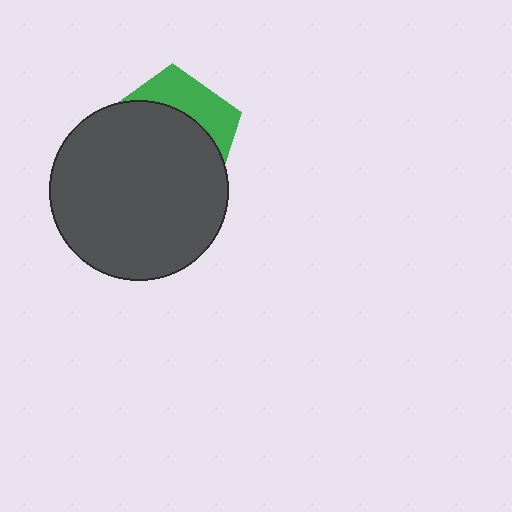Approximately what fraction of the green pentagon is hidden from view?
Roughly 69% of the green pentagon is hidden behind the dark gray circle.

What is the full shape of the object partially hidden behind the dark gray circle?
The partially hidden object is a green pentagon.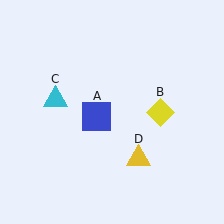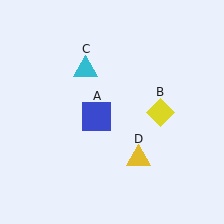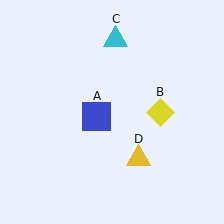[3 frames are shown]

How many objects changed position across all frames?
1 object changed position: cyan triangle (object C).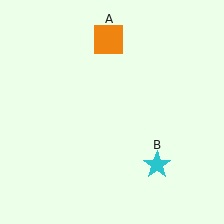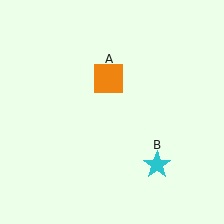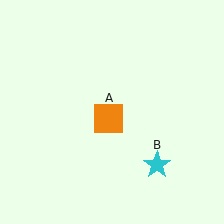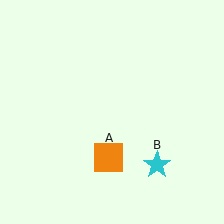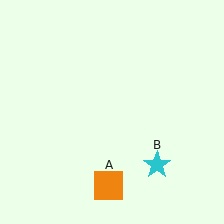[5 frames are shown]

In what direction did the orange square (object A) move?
The orange square (object A) moved down.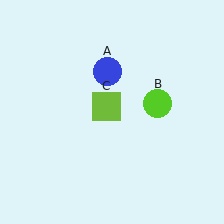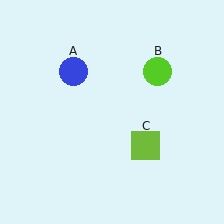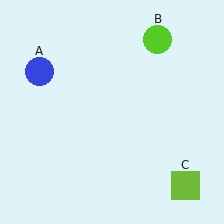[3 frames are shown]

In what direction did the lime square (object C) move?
The lime square (object C) moved down and to the right.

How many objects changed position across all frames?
3 objects changed position: blue circle (object A), lime circle (object B), lime square (object C).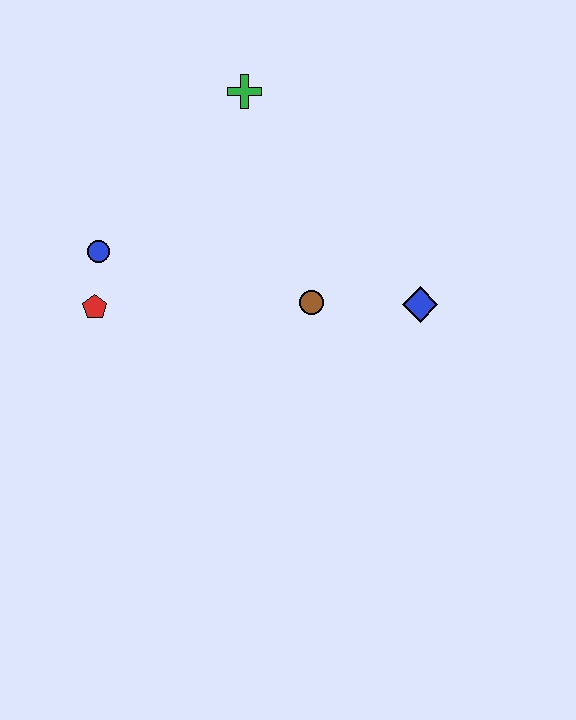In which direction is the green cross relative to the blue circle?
The green cross is above the blue circle.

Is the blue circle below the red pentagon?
No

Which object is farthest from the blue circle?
The blue diamond is farthest from the blue circle.